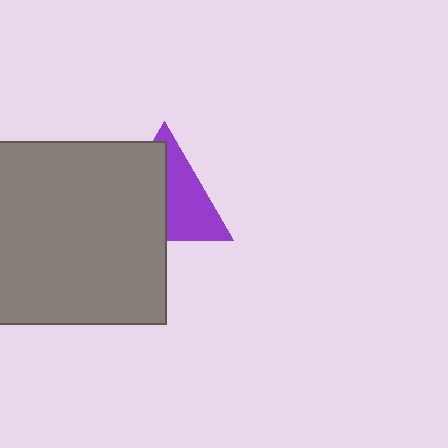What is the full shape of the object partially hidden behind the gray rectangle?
The partially hidden object is a purple triangle.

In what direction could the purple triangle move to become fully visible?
The purple triangle could move right. That would shift it out from behind the gray rectangle entirely.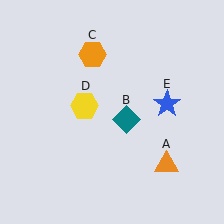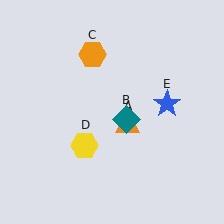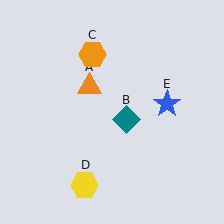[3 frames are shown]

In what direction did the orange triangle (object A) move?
The orange triangle (object A) moved up and to the left.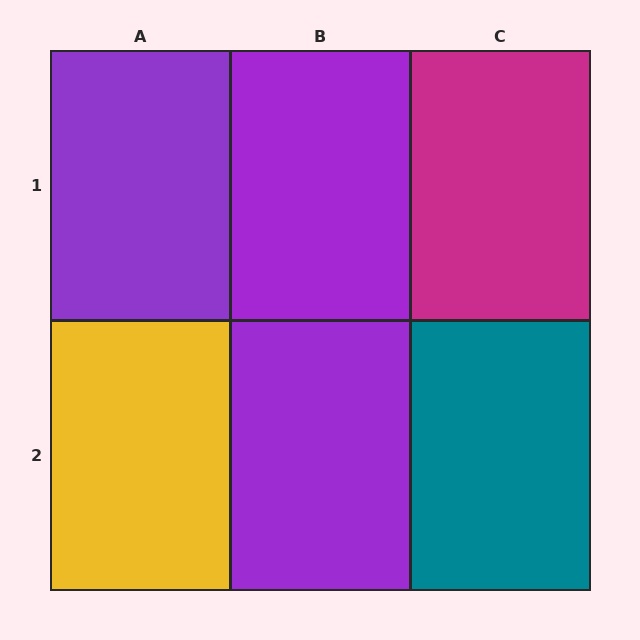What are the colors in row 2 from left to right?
Yellow, purple, teal.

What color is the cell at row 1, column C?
Magenta.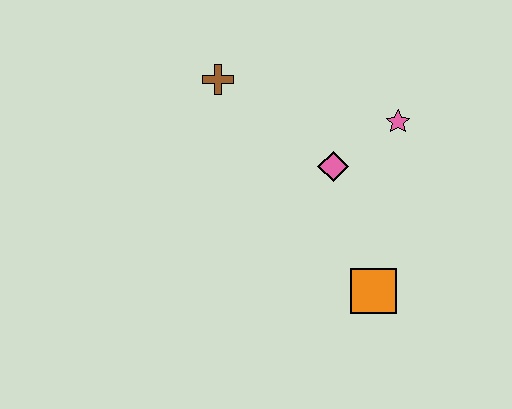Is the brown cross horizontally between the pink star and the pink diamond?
No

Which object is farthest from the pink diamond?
The brown cross is farthest from the pink diamond.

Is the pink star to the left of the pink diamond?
No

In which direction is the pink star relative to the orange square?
The pink star is above the orange square.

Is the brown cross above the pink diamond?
Yes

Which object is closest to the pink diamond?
The pink star is closest to the pink diamond.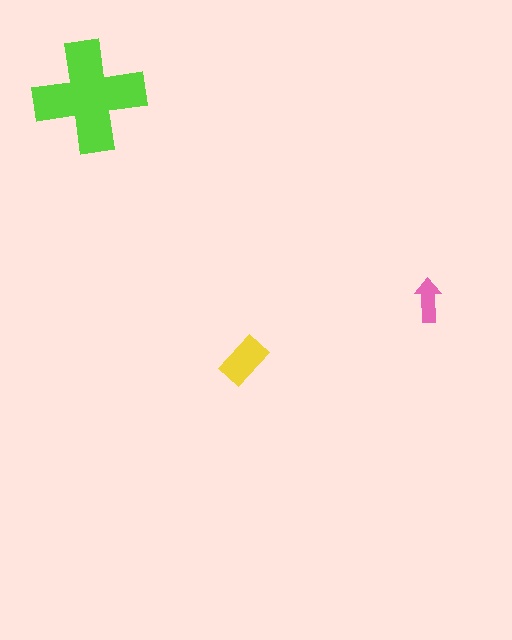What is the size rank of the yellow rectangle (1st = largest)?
2nd.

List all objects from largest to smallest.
The lime cross, the yellow rectangle, the pink arrow.